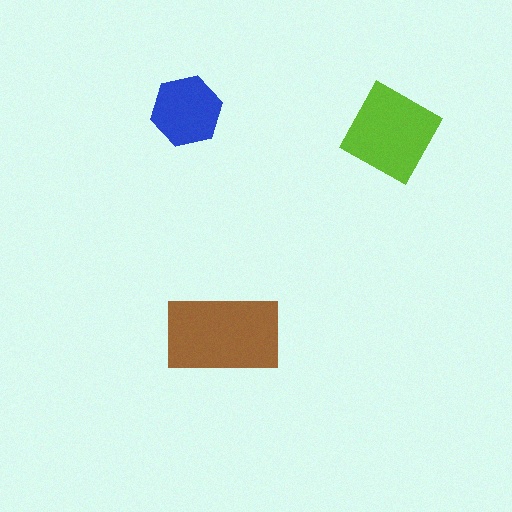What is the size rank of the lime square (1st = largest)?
2nd.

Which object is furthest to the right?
The lime square is rightmost.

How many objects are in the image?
There are 3 objects in the image.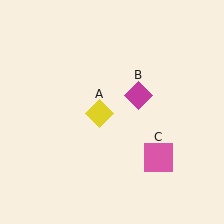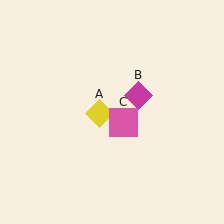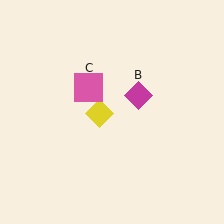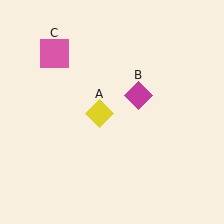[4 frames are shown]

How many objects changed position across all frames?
1 object changed position: pink square (object C).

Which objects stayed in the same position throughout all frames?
Yellow diamond (object A) and magenta diamond (object B) remained stationary.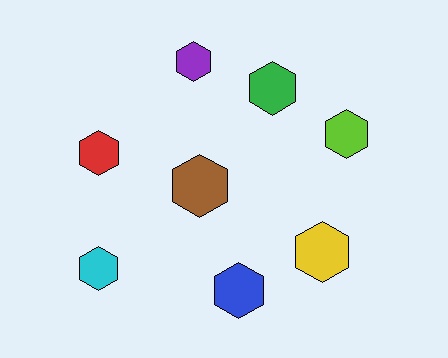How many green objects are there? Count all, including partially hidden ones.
There is 1 green object.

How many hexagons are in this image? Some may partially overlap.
There are 8 hexagons.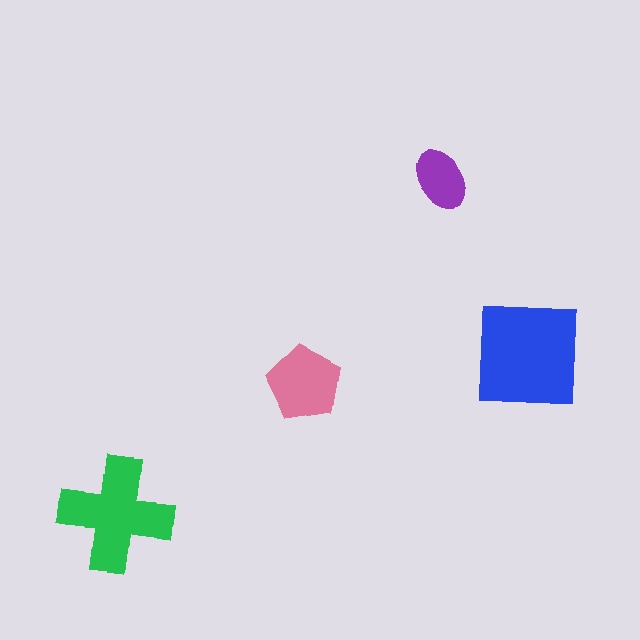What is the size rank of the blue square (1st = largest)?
1st.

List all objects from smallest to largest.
The purple ellipse, the pink pentagon, the green cross, the blue square.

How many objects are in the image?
There are 4 objects in the image.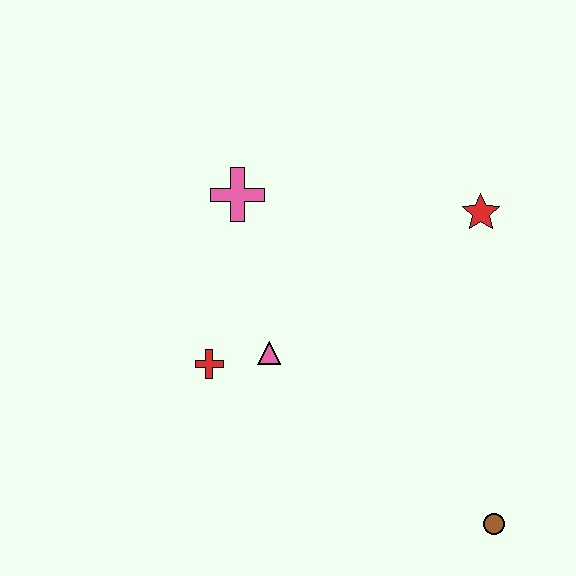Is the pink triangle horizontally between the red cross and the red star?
Yes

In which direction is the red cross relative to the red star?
The red cross is to the left of the red star.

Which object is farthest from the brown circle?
The pink cross is farthest from the brown circle.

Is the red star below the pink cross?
Yes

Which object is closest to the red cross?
The pink triangle is closest to the red cross.